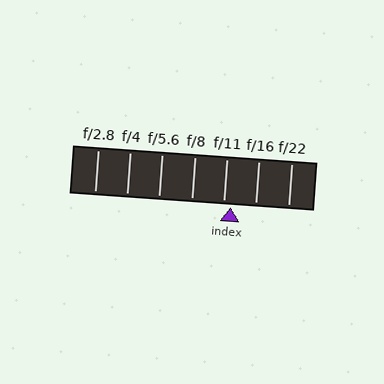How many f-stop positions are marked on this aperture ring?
There are 7 f-stop positions marked.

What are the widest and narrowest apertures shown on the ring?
The widest aperture shown is f/2.8 and the narrowest is f/22.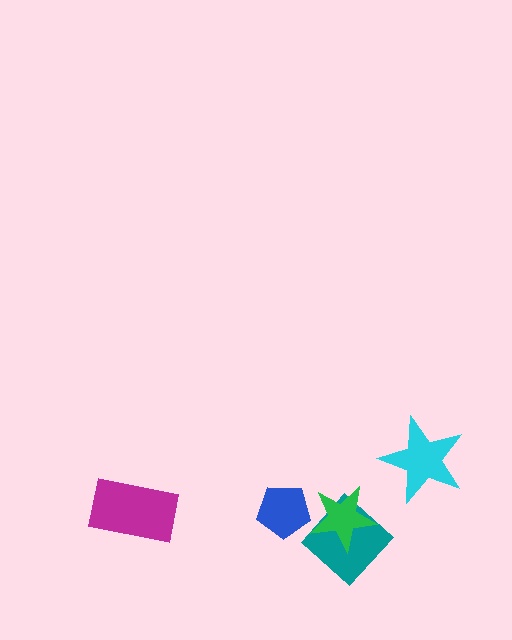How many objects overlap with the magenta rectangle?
0 objects overlap with the magenta rectangle.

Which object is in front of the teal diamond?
The green star is in front of the teal diamond.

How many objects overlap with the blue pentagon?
0 objects overlap with the blue pentagon.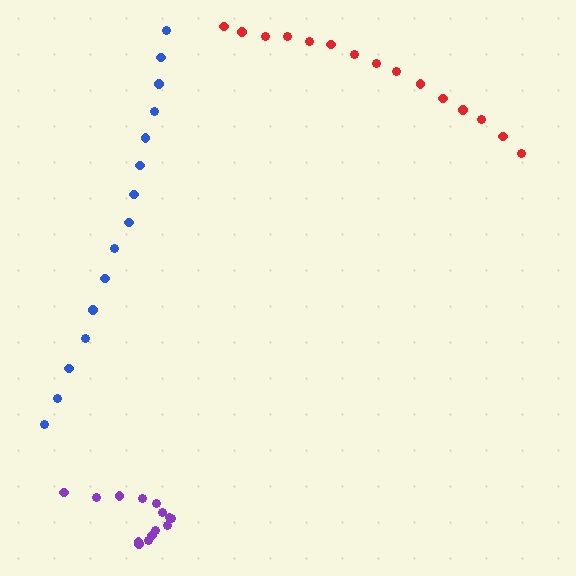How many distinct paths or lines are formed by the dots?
There are 3 distinct paths.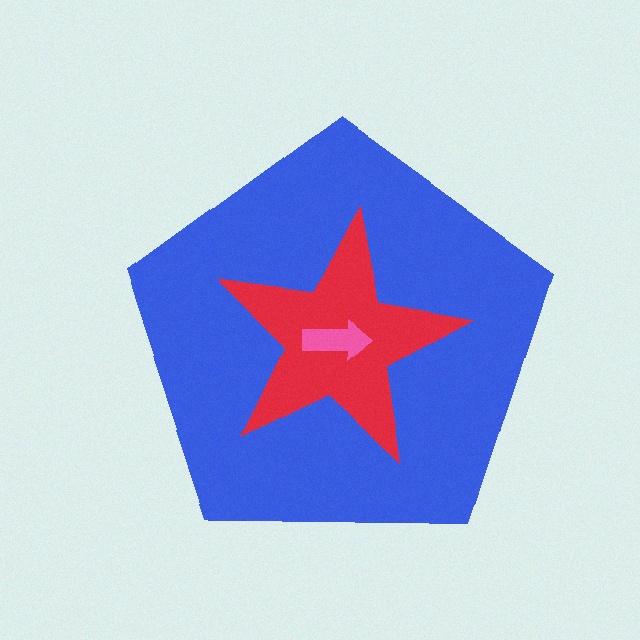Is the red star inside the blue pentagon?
Yes.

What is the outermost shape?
The blue pentagon.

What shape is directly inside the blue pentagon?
The red star.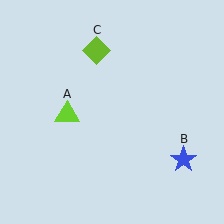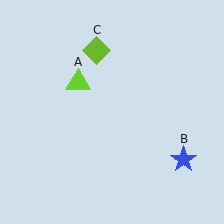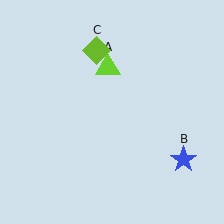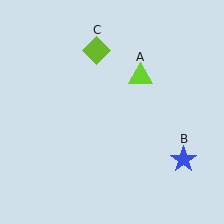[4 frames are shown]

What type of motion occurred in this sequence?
The lime triangle (object A) rotated clockwise around the center of the scene.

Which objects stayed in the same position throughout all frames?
Blue star (object B) and lime diamond (object C) remained stationary.